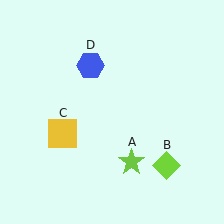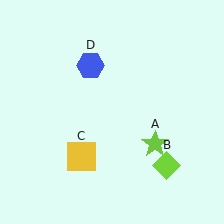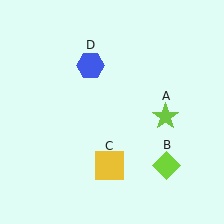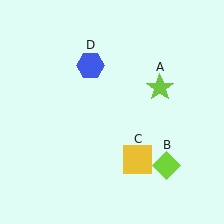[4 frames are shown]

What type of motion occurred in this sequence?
The lime star (object A), yellow square (object C) rotated counterclockwise around the center of the scene.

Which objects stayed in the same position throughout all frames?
Lime diamond (object B) and blue hexagon (object D) remained stationary.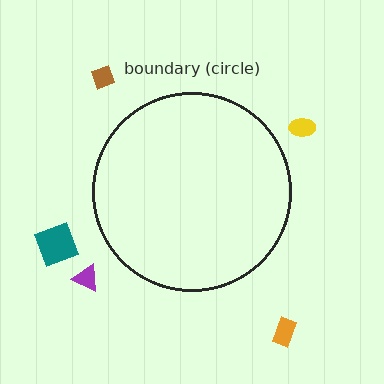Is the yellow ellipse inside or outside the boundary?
Outside.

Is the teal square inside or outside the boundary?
Outside.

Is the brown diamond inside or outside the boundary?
Outside.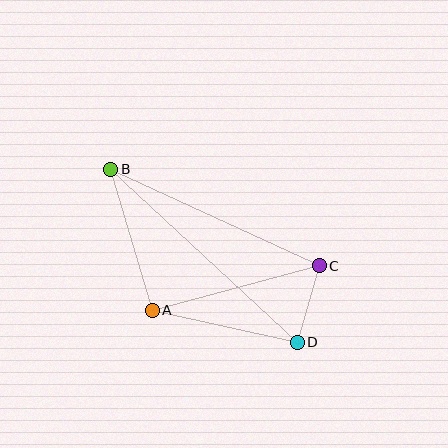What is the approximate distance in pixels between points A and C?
The distance between A and C is approximately 173 pixels.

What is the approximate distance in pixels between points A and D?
The distance between A and D is approximately 148 pixels.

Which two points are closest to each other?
Points C and D are closest to each other.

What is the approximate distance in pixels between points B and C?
The distance between B and C is approximately 230 pixels.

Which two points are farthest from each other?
Points B and D are farthest from each other.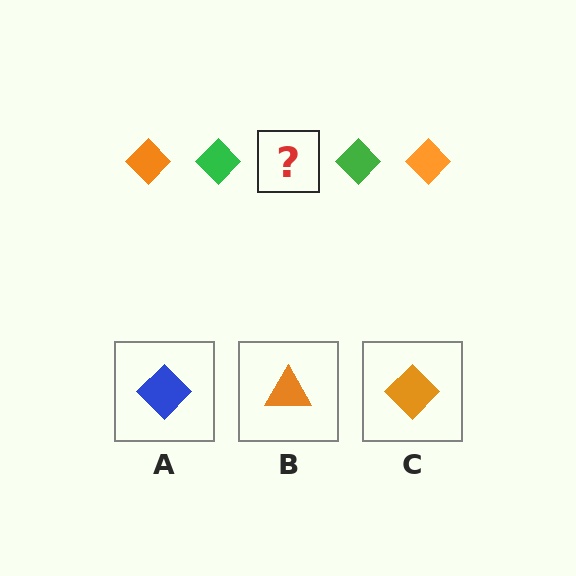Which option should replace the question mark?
Option C.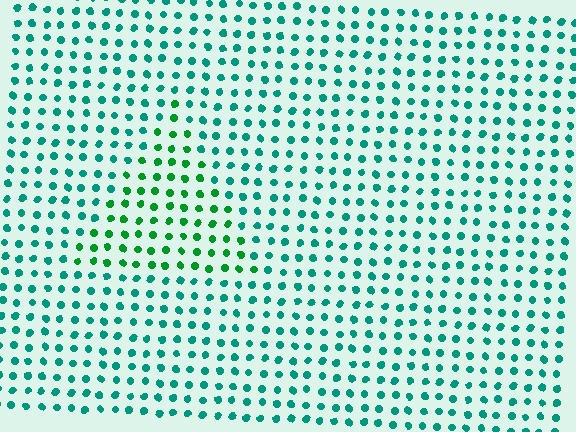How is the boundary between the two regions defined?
The boundary is defined purely by a slight shift in hue (about 35 degrees). Spacing, size, and orientation are identical on both sides.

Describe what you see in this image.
The image is filled with small teal elements in a uniform arrangement. A triangle-shaped region is visible where the elements are tinted to a slightly different hue, forming a subtle color boundary.